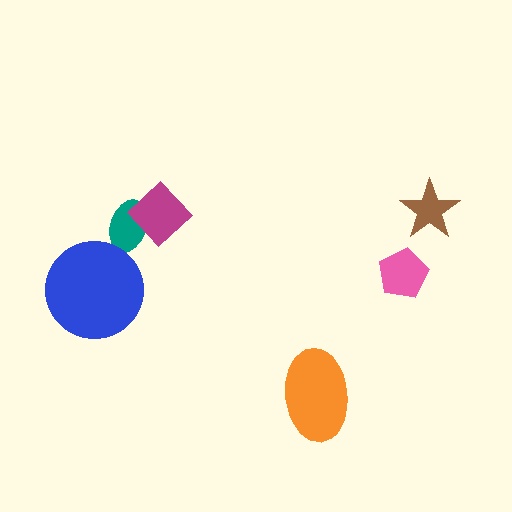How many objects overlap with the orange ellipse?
0 objects overlap with the orange ellipse.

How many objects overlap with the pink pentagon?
0 objects overlap with the pink pentagon.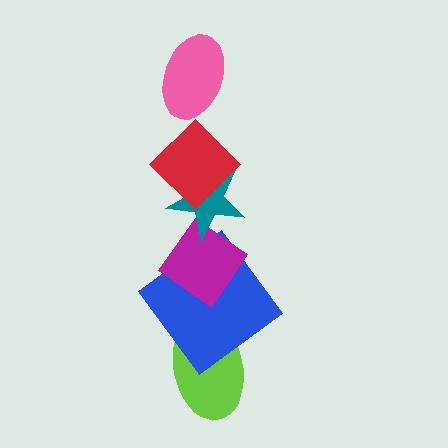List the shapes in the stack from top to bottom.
From top to bottom: the pink ellipse, the red diamond, the teal star, the magenta diamond, the blue diamond, the lime ellipse.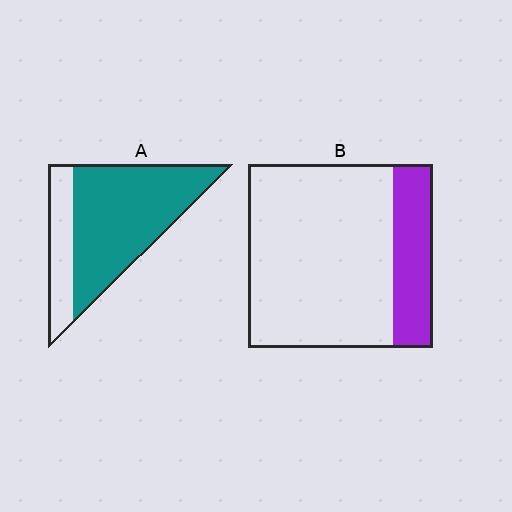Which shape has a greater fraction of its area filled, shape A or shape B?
Shape A.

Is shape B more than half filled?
No.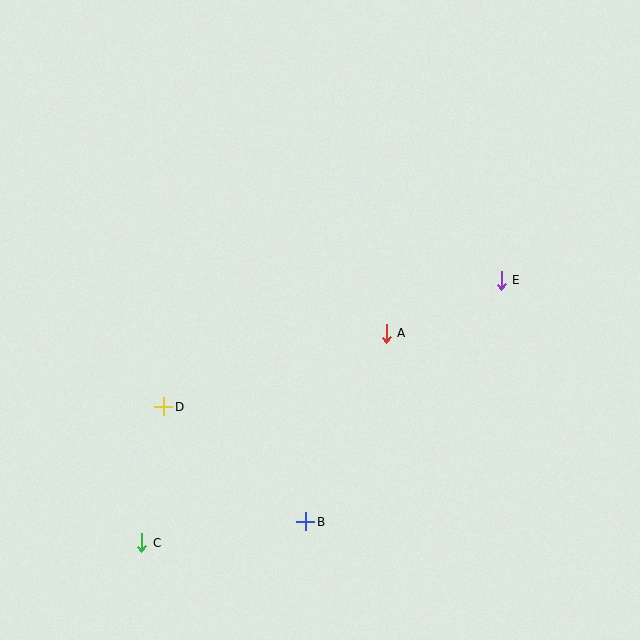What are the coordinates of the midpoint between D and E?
The midpoint between D and E is at (332, 343).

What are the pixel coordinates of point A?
Point A is at (386, 333).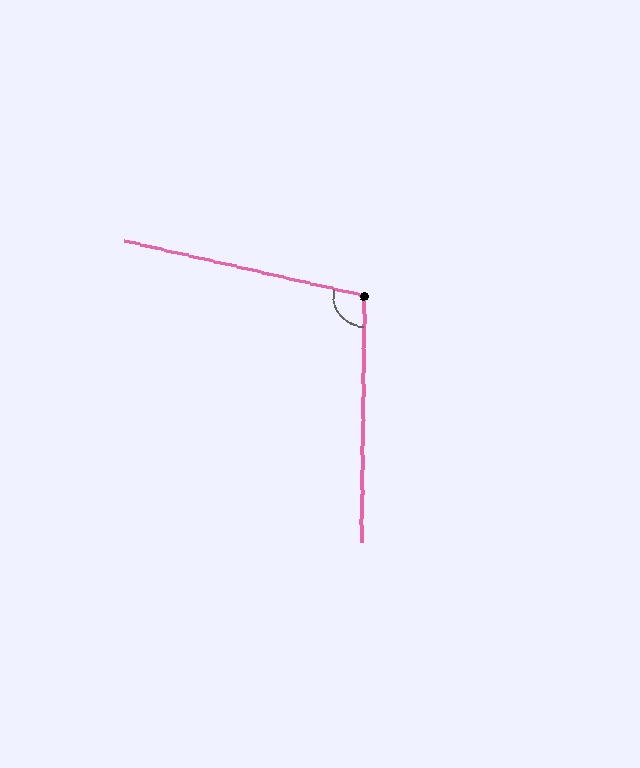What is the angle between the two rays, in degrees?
Approximately 102 degrees.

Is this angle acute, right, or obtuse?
It is obtuse.